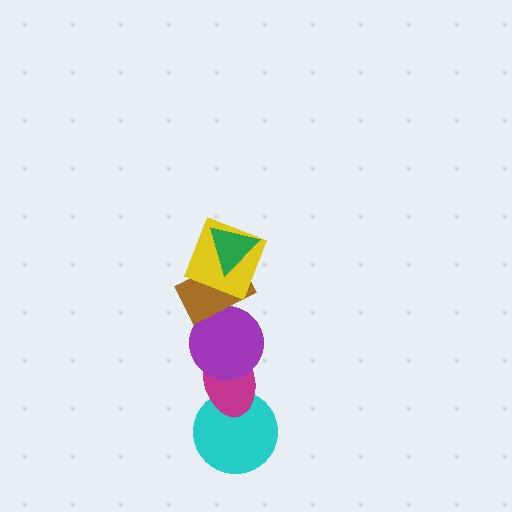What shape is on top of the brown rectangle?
The yellow square is on top of the brown rectangle.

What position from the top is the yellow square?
The yellow square is 2nd from the top.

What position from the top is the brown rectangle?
The brown rectangle is 3rd from the top.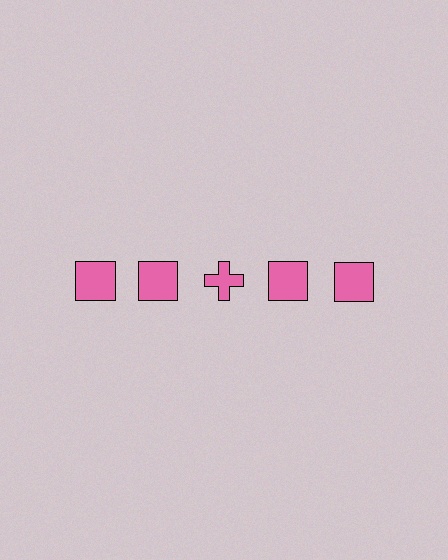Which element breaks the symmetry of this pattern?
The pink cross in the top row, center column breaks the symmetry. All other shapes are pink squares.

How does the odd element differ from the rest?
It has a different shape: cross instead of square.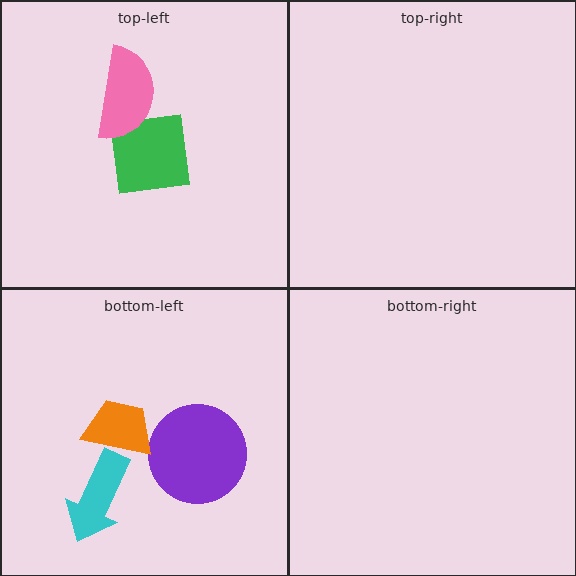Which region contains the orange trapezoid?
The bottom-left region.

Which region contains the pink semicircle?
The top-left region.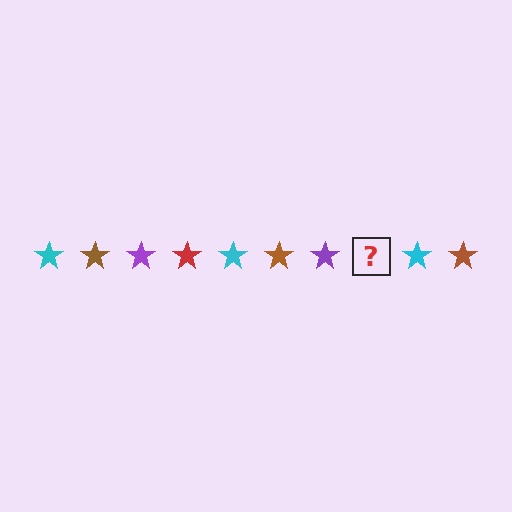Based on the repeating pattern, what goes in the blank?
The blank should be a red star.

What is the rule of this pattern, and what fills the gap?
The rule is that the pattern cycles through cyan, brown, purple, red stars. The gap should be filled with a red star.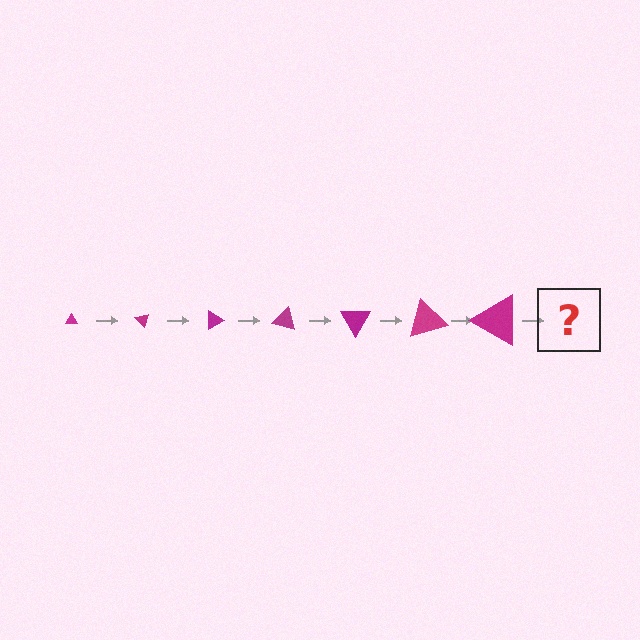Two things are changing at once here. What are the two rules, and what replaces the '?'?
The two rules are that the triangle grows larger each step and it rotates 45 degrees each step. The '?' should be a triangle, larger than the previous one and rotated 315 degrees from the start.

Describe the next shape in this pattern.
It should be a triangle, larger than the previous one and rotated 315 degrees from the start.